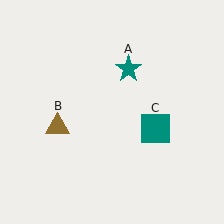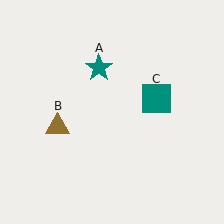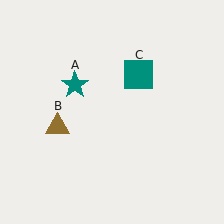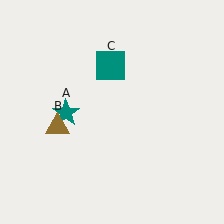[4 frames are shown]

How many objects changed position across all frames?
2 objects changed position: teal star (object A), teal square (object C).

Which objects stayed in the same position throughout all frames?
Brown triangle (object B) remained stationary.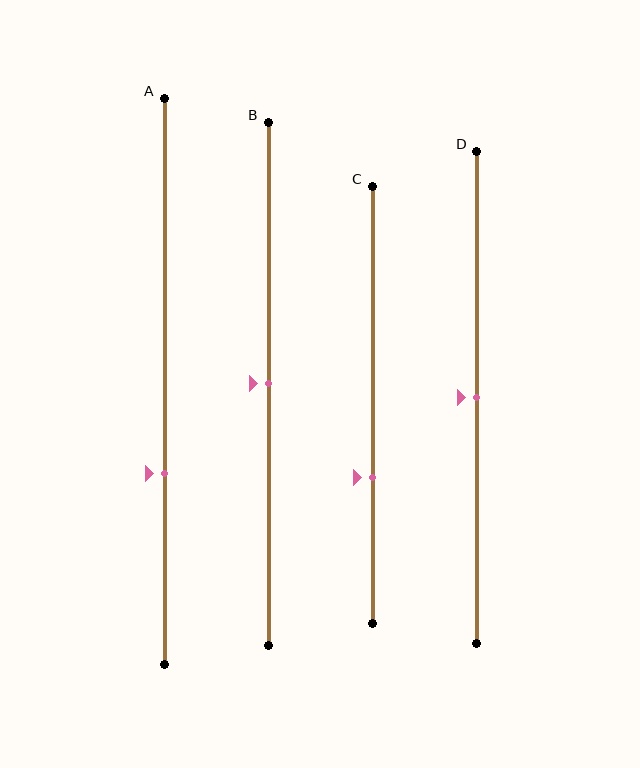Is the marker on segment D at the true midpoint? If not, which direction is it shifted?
Yes, the marker on segment D is at the true midpoint.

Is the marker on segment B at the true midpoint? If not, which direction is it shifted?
Yes, the marker on segment B is at the true midpoint.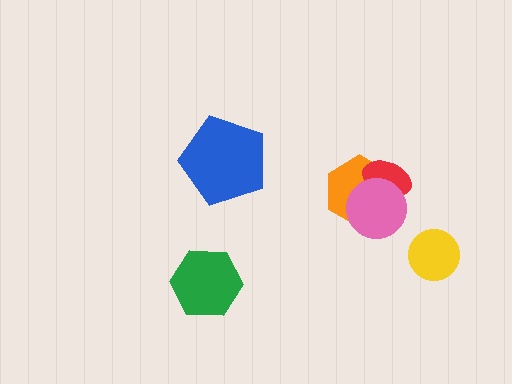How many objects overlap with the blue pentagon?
0 objects overlap with the blue pentagon.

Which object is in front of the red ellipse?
The pink circle is in front of the red ellipse.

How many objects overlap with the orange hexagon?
2 objects overlap with the orange hexagon.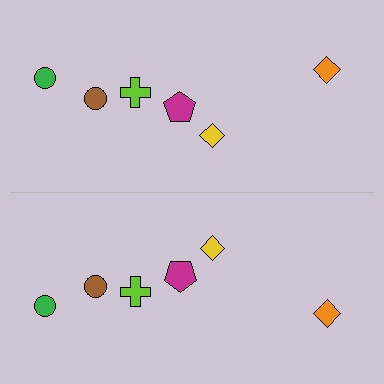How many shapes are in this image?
There are 12 shapes in this image.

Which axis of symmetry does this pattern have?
The pattern has a horizontal axis of symmetry running through the center of the image.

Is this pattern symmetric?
Yes, this pattern has bilateral (reflection) symmetry.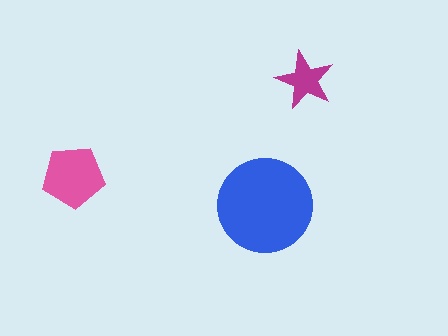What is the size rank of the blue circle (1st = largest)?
1st.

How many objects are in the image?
There are 3 objects in the image.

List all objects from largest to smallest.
The blue circle, the pink pentagon, the magenta star.